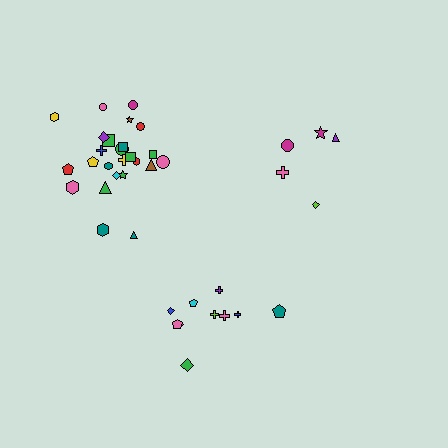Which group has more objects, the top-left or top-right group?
The top-left group.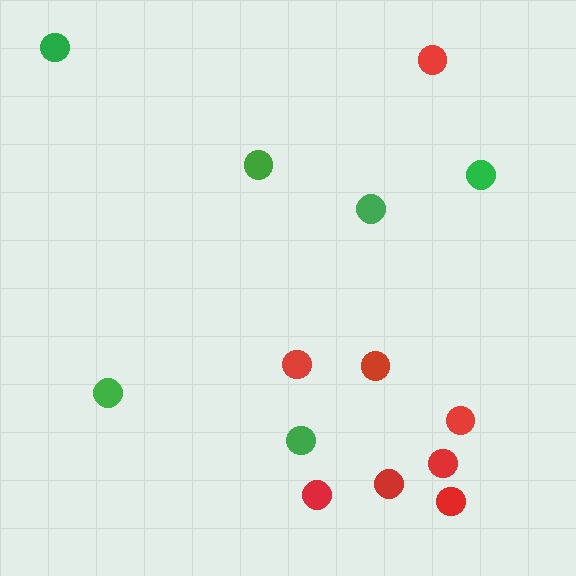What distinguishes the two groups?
There are 2 groups: one group of red circles (8) and one group of green circles (6).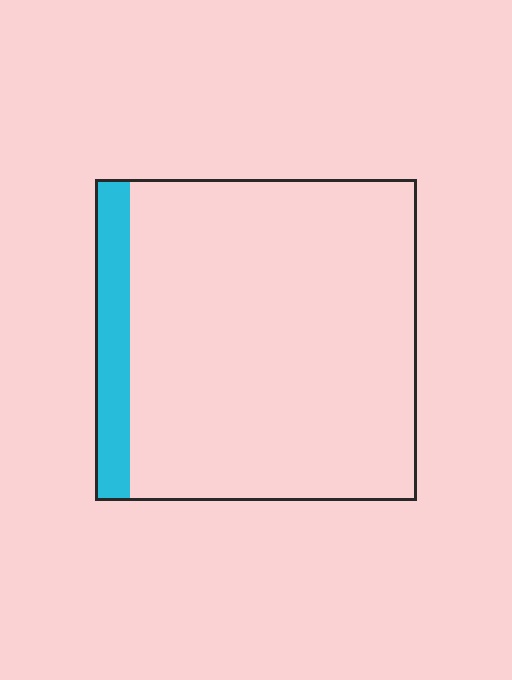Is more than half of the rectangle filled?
No.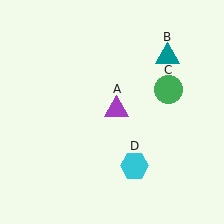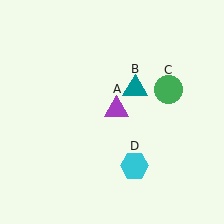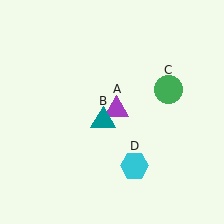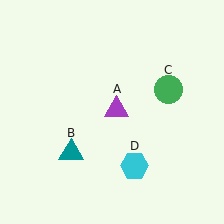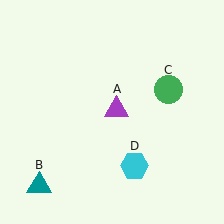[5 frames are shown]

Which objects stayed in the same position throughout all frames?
Purple triangle (object A) and green circle (object C) and cyan hexagon (object D) remained stationary.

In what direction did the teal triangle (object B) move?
The teal triangle (object B) moved down and to the left.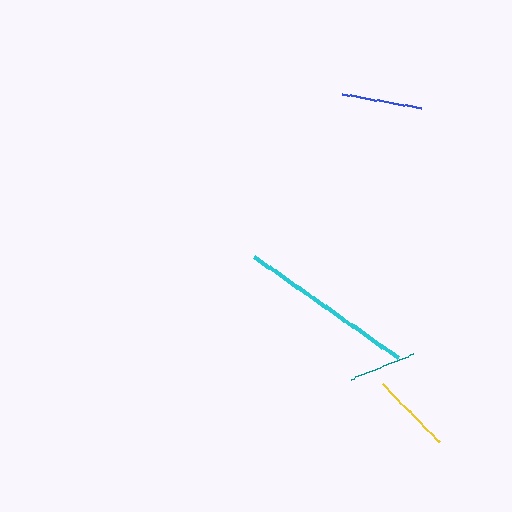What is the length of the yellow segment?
The yellow segment is approximately 82 pixels long.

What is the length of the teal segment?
The teal segment is approximately 67 pixels long.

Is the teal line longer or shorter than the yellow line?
The yellow line is longer than the teal line.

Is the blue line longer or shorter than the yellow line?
The yellow line is longer than the blue line.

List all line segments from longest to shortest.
From longest to shortest: cyan, yellow, blue, teal.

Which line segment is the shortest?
The teal line is the shortest at approximately 67 pixels.